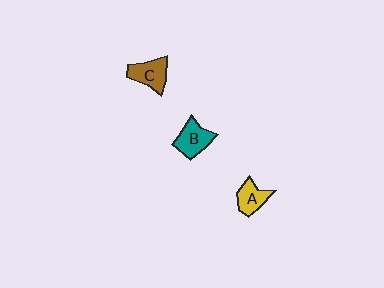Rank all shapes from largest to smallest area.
From largest to smallest: B (teal), C (brown), A (yellow).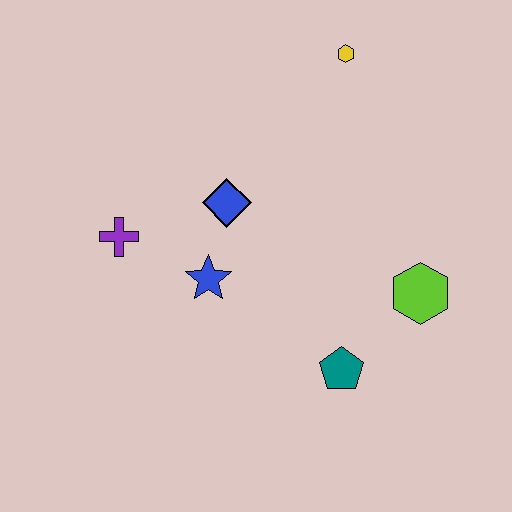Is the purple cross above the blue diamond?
No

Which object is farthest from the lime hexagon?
The purple cross is farthest from the lime hexagon.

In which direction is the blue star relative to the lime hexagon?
The blue star is to the left of the lime hexagon.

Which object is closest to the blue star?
The blue diamond is closest to the blue star.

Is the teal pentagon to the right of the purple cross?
Yes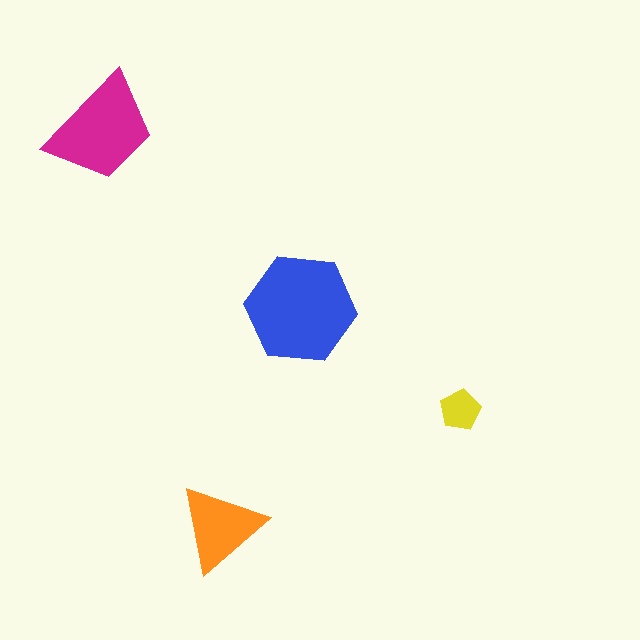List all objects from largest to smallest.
The blue hexagon, the magenta trapezoid, the orange triangle, the yellow pentagon.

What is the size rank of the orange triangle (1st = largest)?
3rd.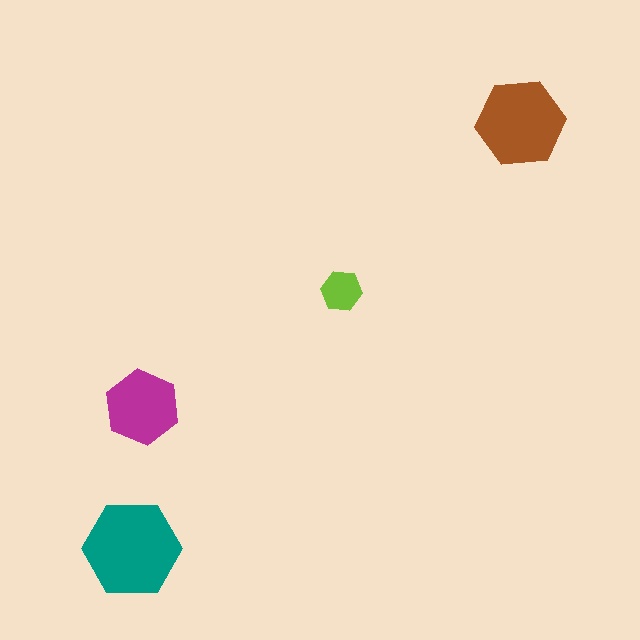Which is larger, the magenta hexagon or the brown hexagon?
The brown one.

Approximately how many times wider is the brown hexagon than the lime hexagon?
About 2 times wider.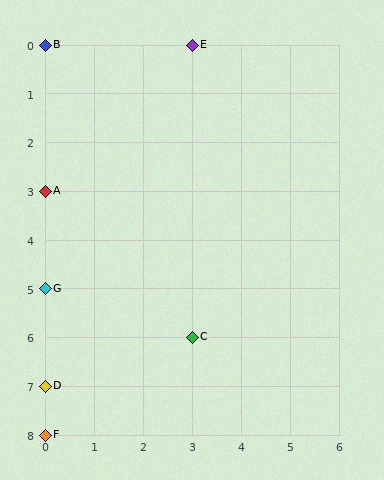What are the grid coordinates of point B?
Point B is at grid coordinates (0, 0).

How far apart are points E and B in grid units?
Points E and B are 3 columns apart.